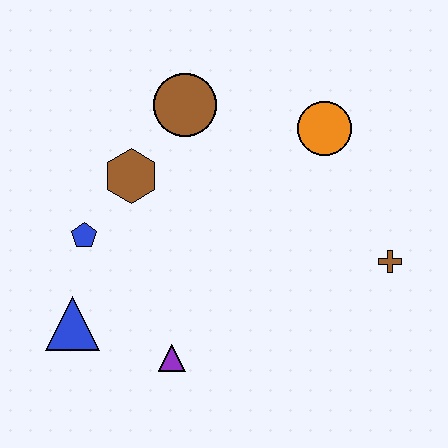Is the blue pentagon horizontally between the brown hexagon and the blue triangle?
Yes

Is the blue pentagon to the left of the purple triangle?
Yes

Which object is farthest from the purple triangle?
The orange circle is farthest from the purple triangle.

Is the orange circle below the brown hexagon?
No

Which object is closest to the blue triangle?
The blue pentagon is closest to the blue triangle.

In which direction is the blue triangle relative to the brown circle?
The blue triangle is below the brown circle.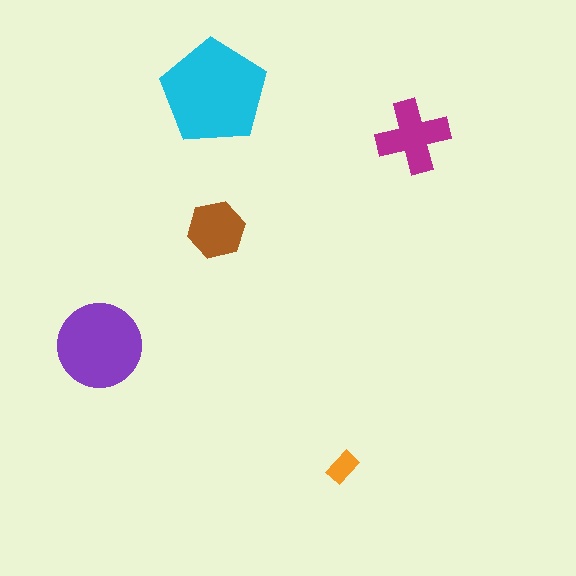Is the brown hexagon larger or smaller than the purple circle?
Smaller.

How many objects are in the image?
There are 5 objects in the image.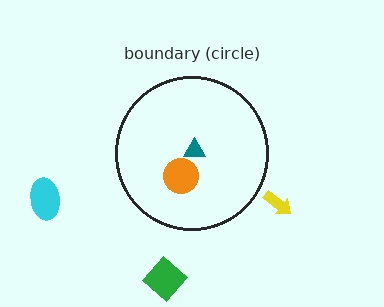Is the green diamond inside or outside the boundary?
Outside.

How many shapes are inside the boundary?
2 inside, 3 outside.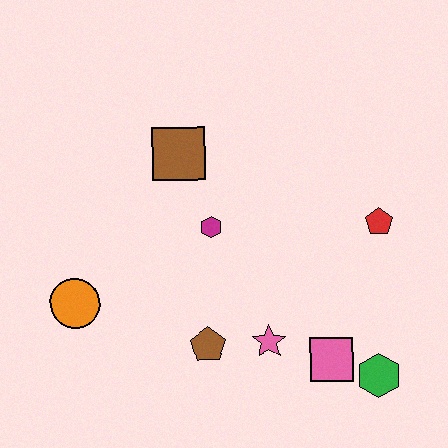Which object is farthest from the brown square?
The green hexagon is farthest from the brown square.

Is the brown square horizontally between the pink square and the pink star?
No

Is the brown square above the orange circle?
Yes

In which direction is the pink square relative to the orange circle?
The pink square is to the right of the orange circle.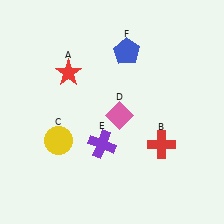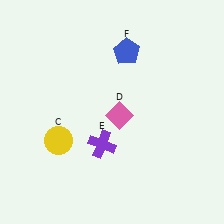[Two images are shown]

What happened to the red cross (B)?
The red cross (B) was removed in Image 2. It was in the bottom-right area of Image 1.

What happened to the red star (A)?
The red star (A) was removed in Image 2. It was in the top-left area of Image 1.